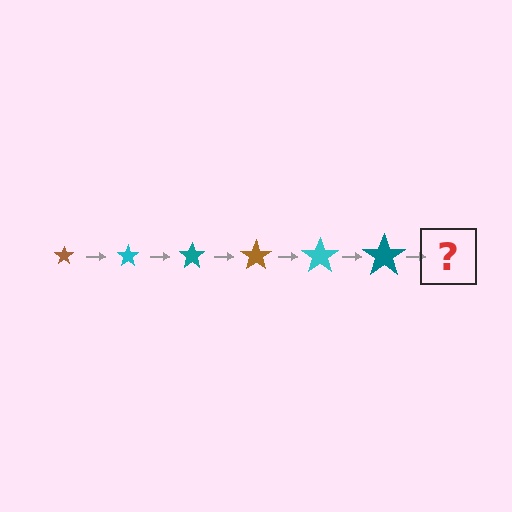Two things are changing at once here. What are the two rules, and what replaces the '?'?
The two rules are that the star grows larger each step and the color cycles through brown, cyan, and teal. The '?' should be a brown star, larger than the previous one.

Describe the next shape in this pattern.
It should be a brown star, larger than the previous one.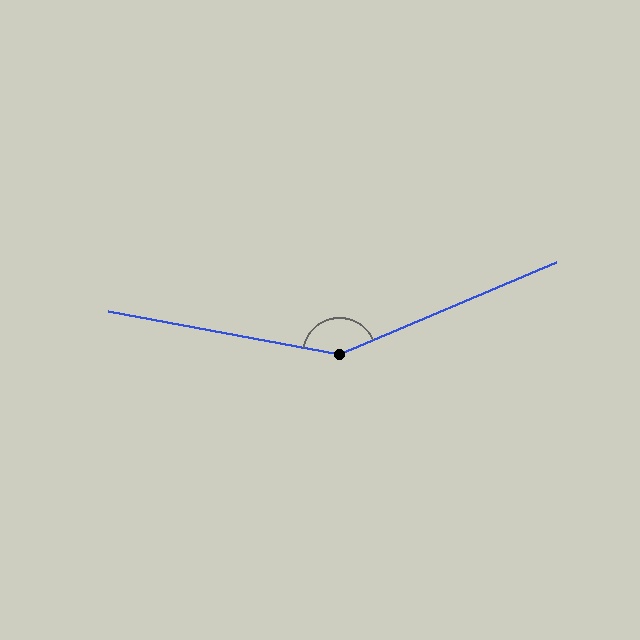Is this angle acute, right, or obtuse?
It is obtuse.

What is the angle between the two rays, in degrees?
Approximately 147 degrees.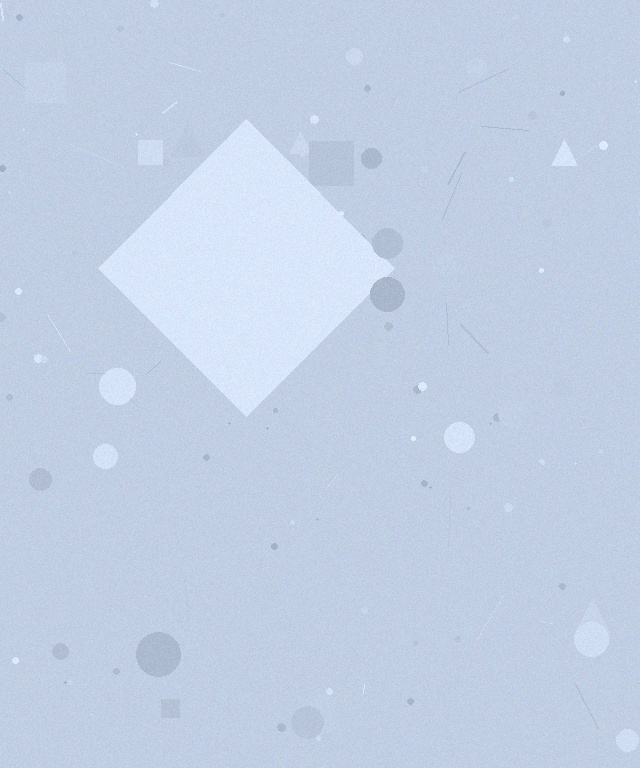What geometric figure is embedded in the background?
A diamond is embedded in the background.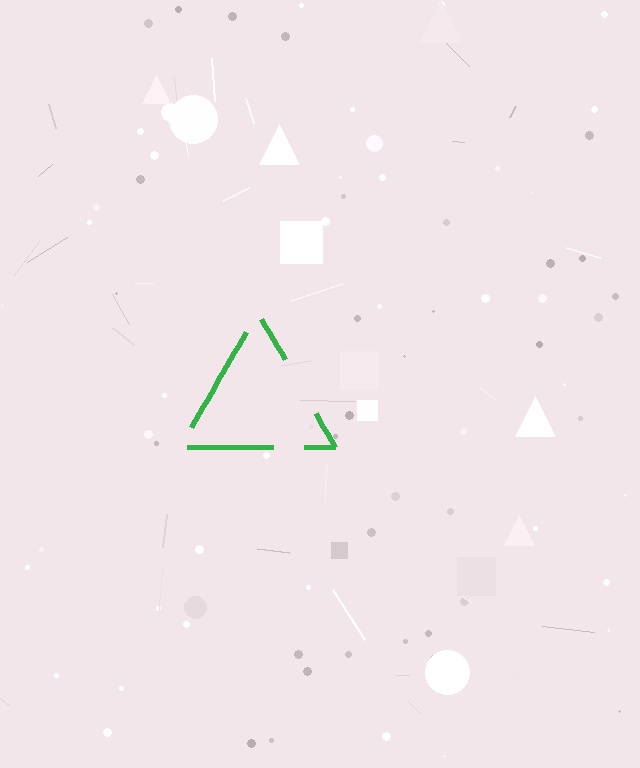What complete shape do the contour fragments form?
The contour fragments form a triangle.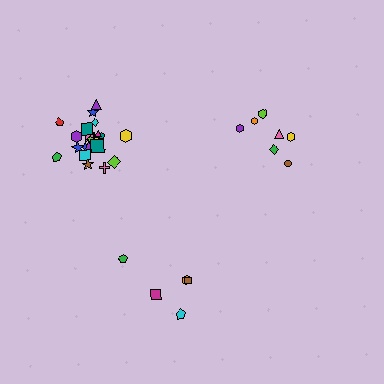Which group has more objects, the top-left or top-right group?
The top-left group.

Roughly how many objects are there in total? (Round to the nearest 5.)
Roughly 35 objects in total.